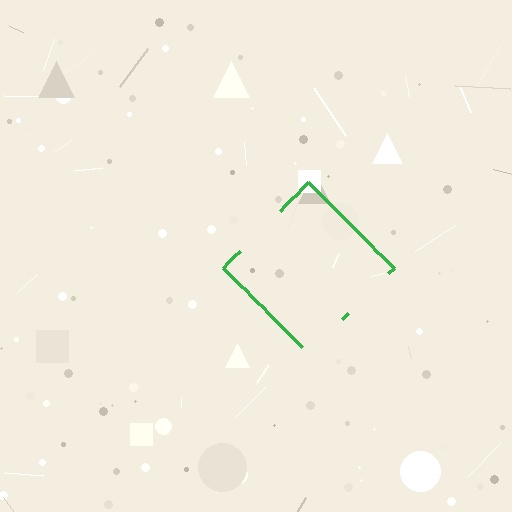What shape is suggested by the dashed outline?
The dashed outline suggests a diamond.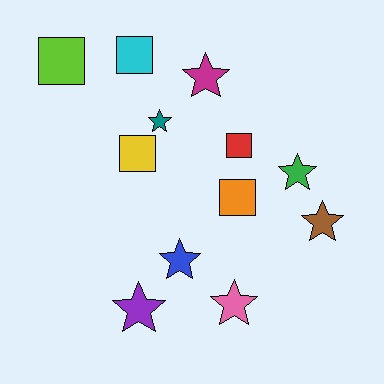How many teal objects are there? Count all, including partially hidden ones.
There is 1 teal object.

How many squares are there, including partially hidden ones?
There are 5 squares.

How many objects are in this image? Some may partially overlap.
There are 12 objects.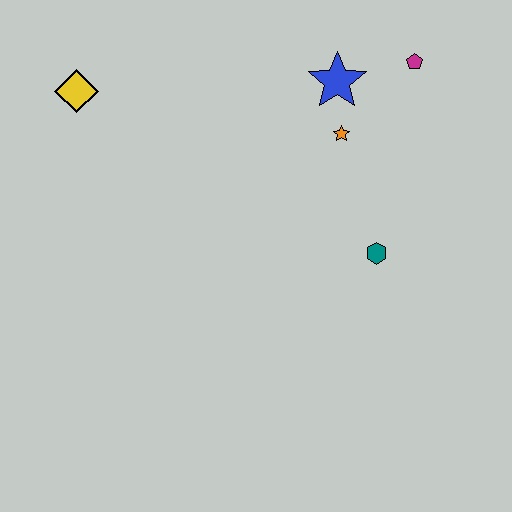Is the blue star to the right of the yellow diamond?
Yes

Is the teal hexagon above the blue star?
No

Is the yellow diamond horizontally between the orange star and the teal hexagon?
No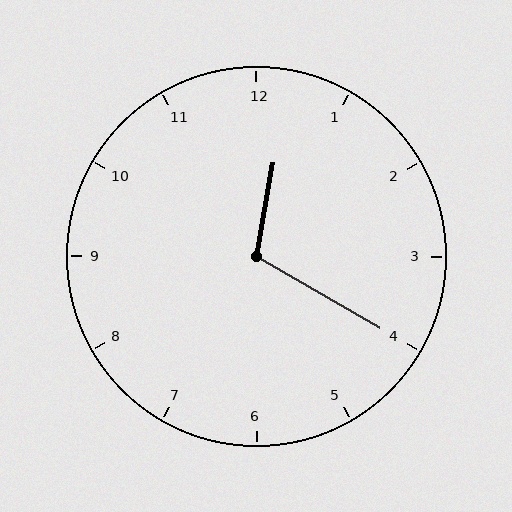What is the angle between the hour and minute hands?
Approximately 110 degrees.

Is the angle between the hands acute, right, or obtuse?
It is obtuse.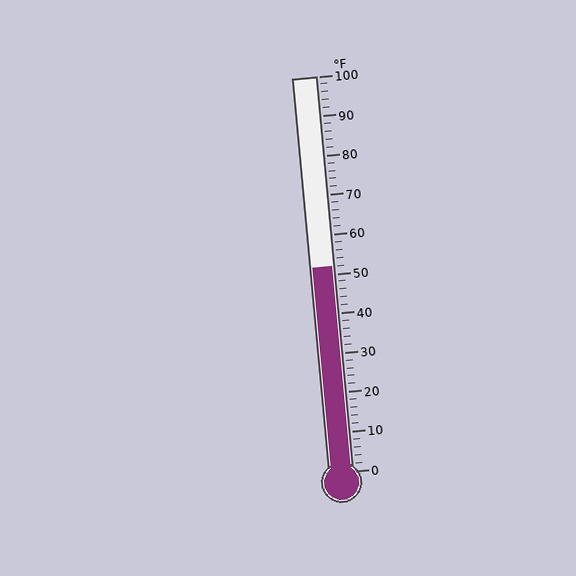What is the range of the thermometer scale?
The thermometer scale ranges from 0°F to 100°F.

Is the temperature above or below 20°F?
The temperature is above 20°F.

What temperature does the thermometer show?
The thermometer shows approximately 52°F.